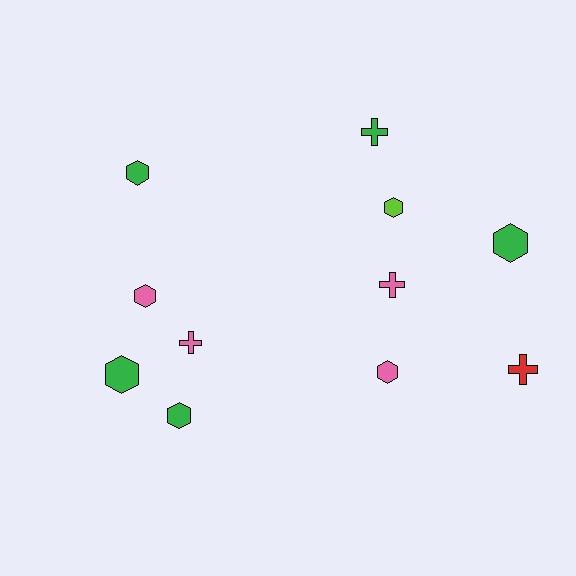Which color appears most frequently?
Green, with 5 objects.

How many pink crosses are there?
There are 2 pink crosses.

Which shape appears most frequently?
Hexagon, with 7 objects.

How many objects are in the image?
There are 11 objects.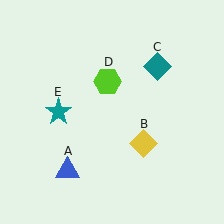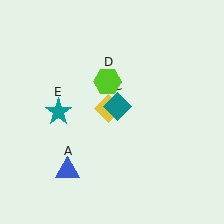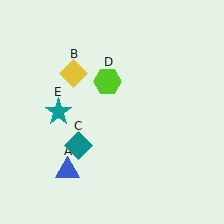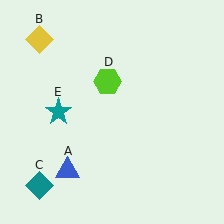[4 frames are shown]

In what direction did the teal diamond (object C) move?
The teal diamond (object C) moved down and to the left.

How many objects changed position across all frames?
2 objects changed position: yellow diamond (object B), teal diamond (object C).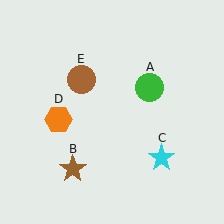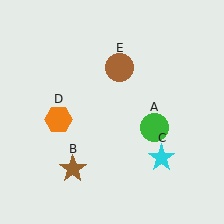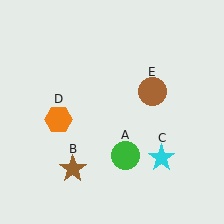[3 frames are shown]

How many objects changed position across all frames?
2 objects changed position: green circle (object A), brown circle (object E).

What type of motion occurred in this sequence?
The green circle (object A), brown circle (object E) rotated clockwise around the center of the scene.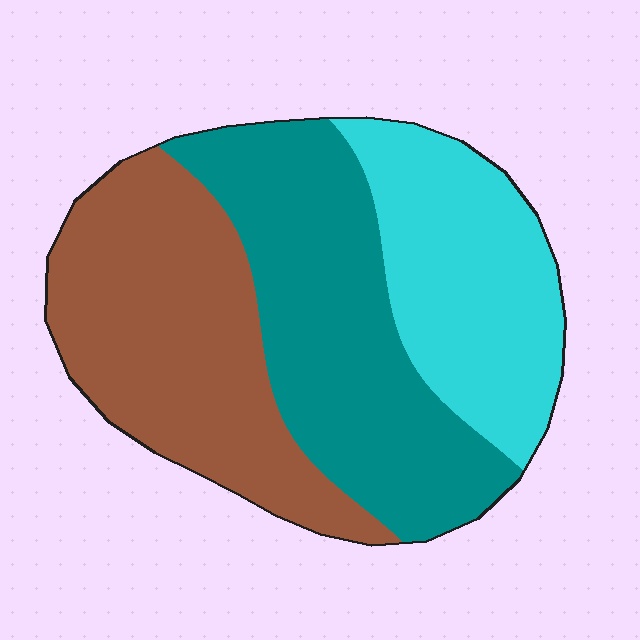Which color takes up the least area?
Cyan, at roughly 25%.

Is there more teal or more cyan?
Teal.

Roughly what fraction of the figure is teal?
Teal takes up about three eighths (3/8) of the figure.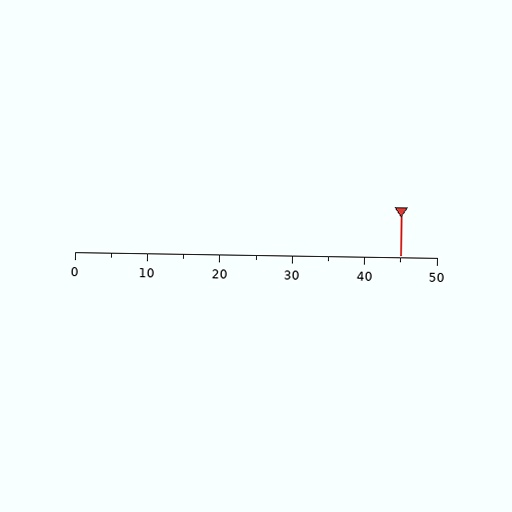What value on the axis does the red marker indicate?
The marker indicates approximately 45.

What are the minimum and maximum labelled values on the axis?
The axis runs from 0 to 50.